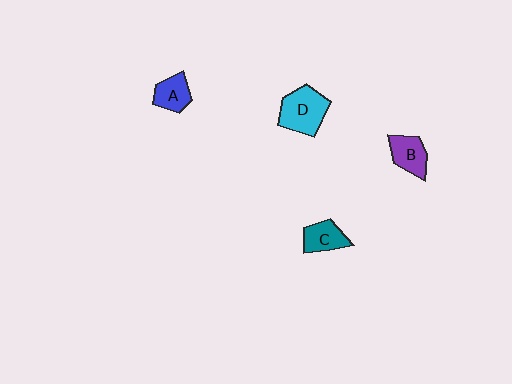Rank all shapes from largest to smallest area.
From largest to smallest: D (cyan), B (purple), C (teal), A (blue).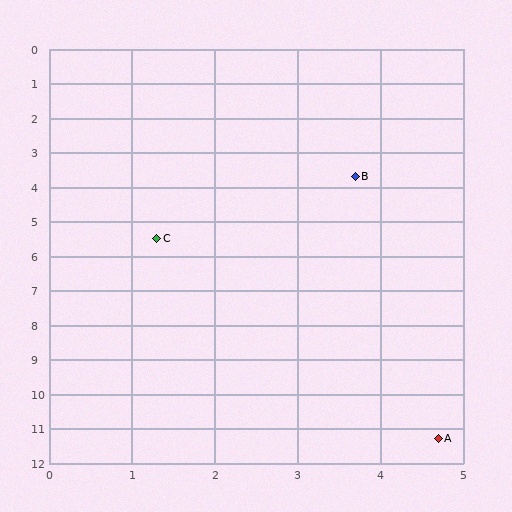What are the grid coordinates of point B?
Point B is at approximately (3.7, 3.7).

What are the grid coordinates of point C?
Point C is at approximately (1.3, 5.5).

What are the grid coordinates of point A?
Point A is at approximately (4.7, 11.3).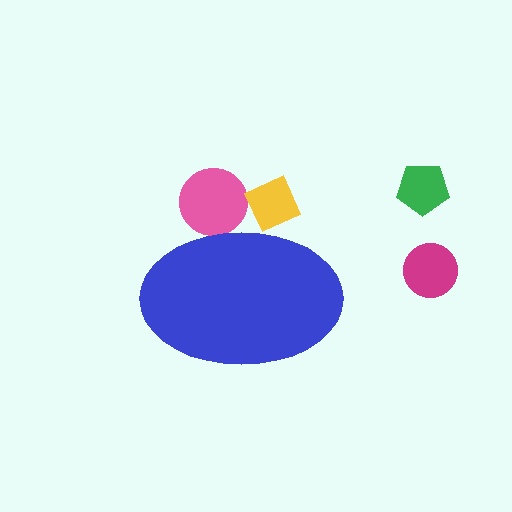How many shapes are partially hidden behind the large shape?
2 shapes are partially hidden.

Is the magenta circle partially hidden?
No, the magenta circle is fully visible.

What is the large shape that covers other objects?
A blue ellipse.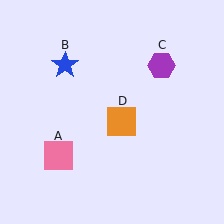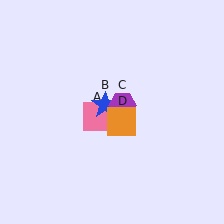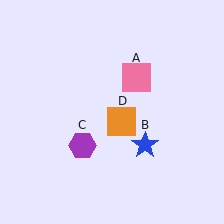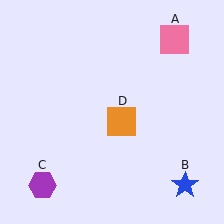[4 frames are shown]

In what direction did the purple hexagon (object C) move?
The purple hexagon (object C) moved down and to the left.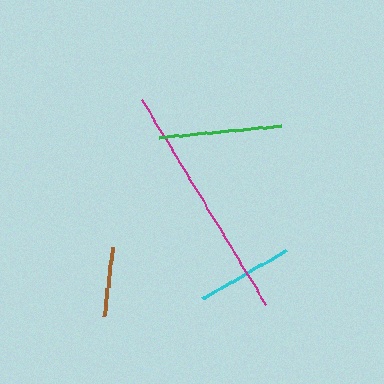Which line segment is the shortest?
The brown line is the shortest at approximately 69 pixels.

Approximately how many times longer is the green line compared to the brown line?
The green line is approximately 1.8 times the length of the brown line.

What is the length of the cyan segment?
The cyan segment is approximately 97 pixels long.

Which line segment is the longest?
The magenta line is the longest at approximately 239 pixels.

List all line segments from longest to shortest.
From longest to shortest: magenta, green, cyan, brown.